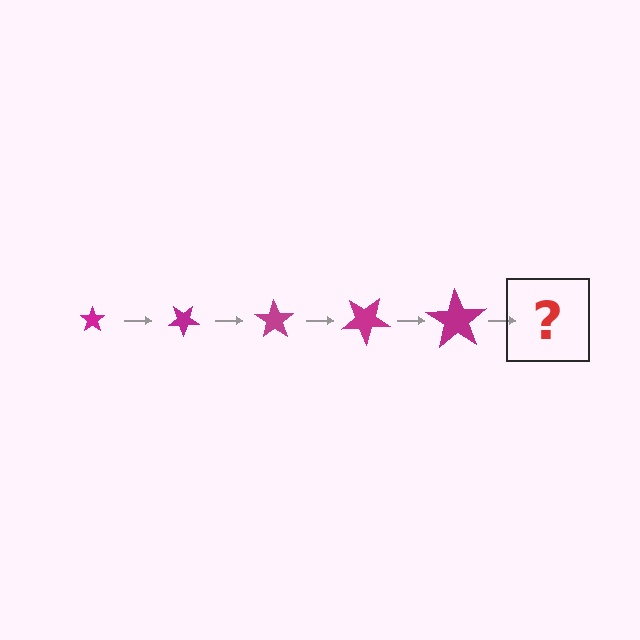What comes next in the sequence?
The next element should be a star, larger than the previous one and rotated 175 degrees from the start.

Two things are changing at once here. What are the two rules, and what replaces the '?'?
The two rules are that the star grows larger each step and it rotates 35 degrees each step. The '?' should be a star, larger than the previous one and rotated 175 degrees from the start.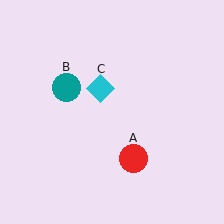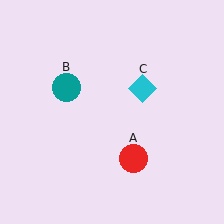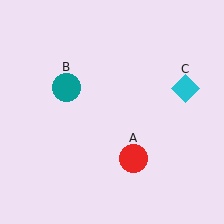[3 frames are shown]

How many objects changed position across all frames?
1 object changed position: cyan diamond (object C).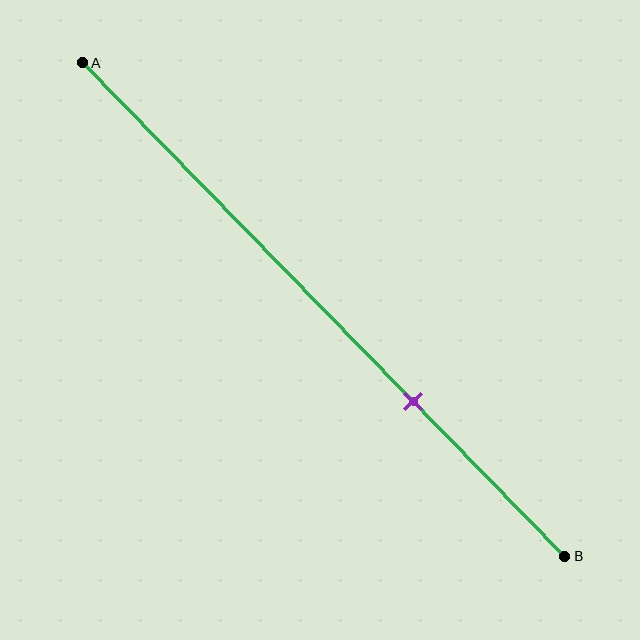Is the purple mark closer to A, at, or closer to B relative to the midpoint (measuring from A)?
The purple mark is closer to point B than the midpoint of segment AB.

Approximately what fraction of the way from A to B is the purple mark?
The purple mark is approximately 70% of the way from A to B.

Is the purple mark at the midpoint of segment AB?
No, the mark is at about 70% from A, not at the 50% midpoint.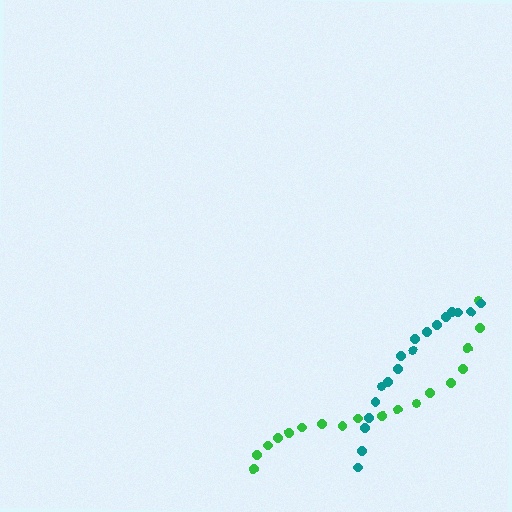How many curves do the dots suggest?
There are 2 distinct paths.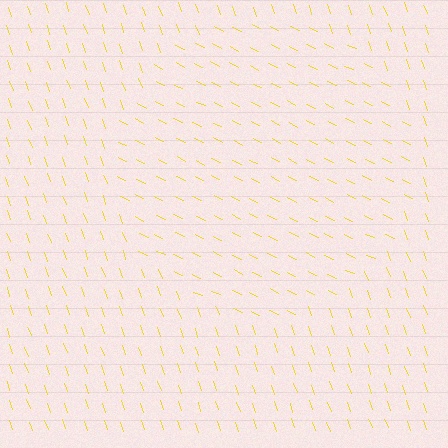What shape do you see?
I see a circle.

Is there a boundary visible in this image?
Yes, there is a texture boundary formed by a change in line orientation.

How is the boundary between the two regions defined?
The boundary is defined purely by a change in line orientation (approximately 45 degrees difference). All lines are the same color and thickness.